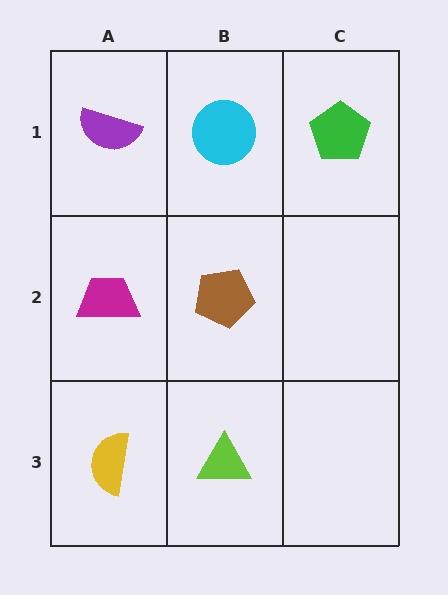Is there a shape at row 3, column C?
No, that cell is empty.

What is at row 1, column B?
A cyan circle.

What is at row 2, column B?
A brown pentagon.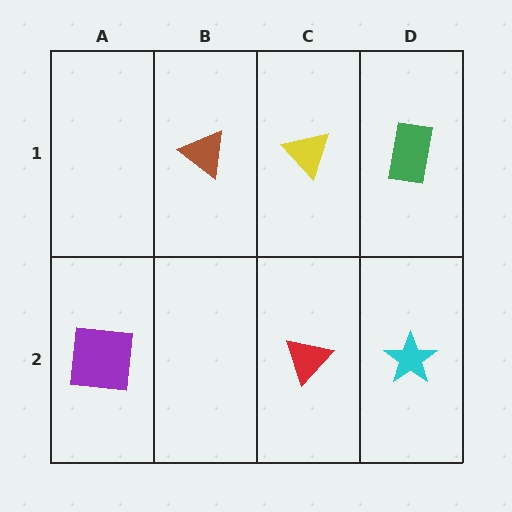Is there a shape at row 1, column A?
No, that cell is empty.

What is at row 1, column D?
A green rectangle.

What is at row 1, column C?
A yellow triangle.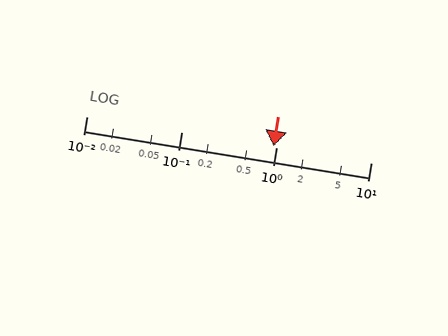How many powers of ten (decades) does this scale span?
The scale spans 3 decades, from 0.01 to 10.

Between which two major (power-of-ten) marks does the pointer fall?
The pointer is between 0.1 and 1.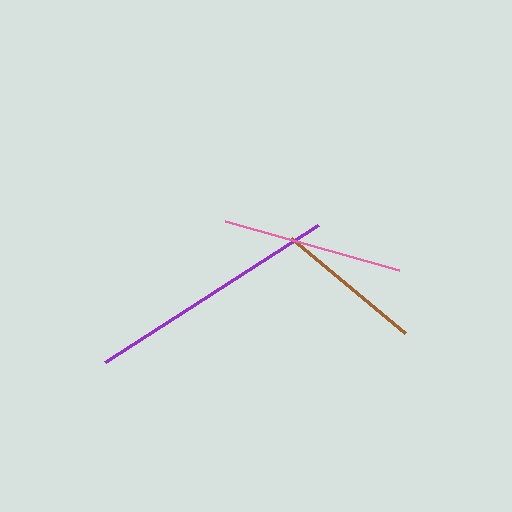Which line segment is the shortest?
The brown line is the shortest at approximately 148 pixels.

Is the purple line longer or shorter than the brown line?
The purple line is longer than the brown line.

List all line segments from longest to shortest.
From longest to shortest: purple, pink, brown.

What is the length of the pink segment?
The pink segment is approximately 180 pixels long.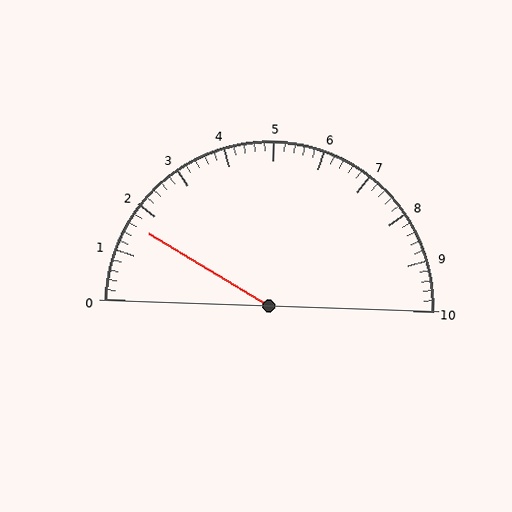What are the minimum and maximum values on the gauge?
The gauge ranges from 0 to 10.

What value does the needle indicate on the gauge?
The needle indicates approximately 1.6.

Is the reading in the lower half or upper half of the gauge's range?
The reading is in the lower half of the range (0 to 10).